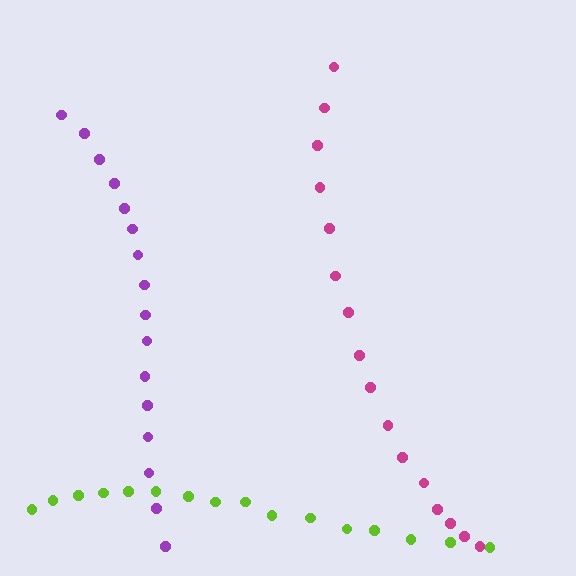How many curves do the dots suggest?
There are 3 distinct paths.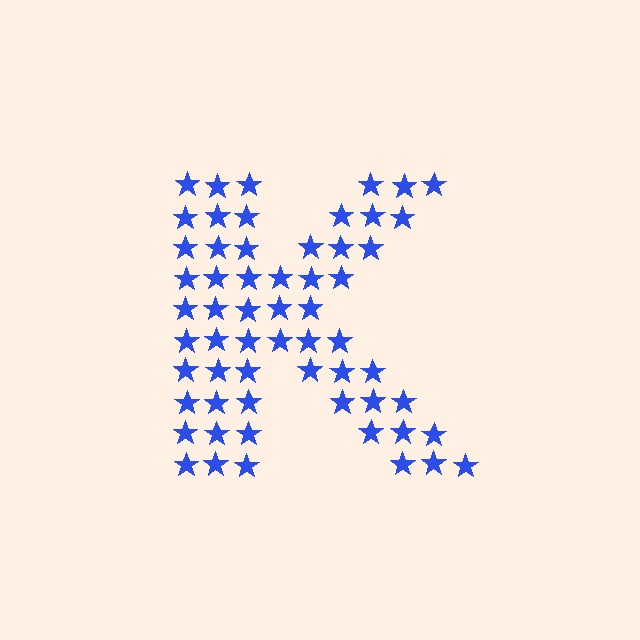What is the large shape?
The large shape is the letter K.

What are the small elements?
The small elements are stars.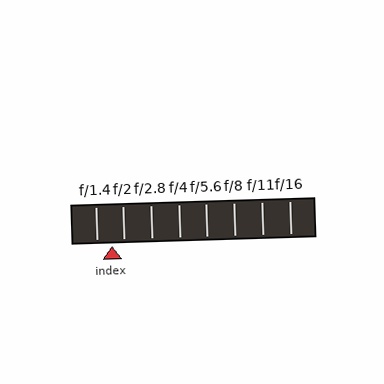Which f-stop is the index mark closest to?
The index mark is closest to f/2.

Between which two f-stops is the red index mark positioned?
The index mark is between f/1.4 and f/2.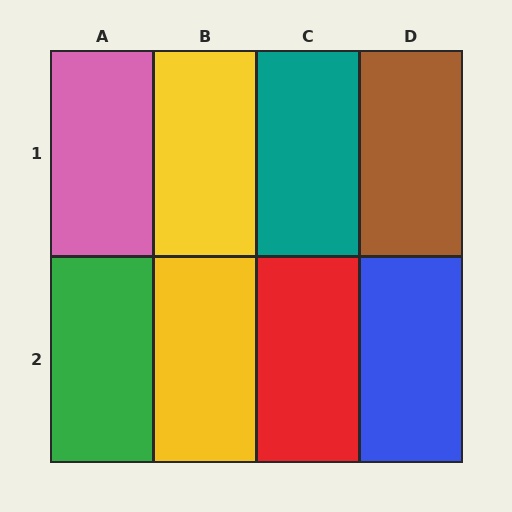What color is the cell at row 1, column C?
Teal.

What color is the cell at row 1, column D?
Brown.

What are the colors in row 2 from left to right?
Green, yellow, red, blue.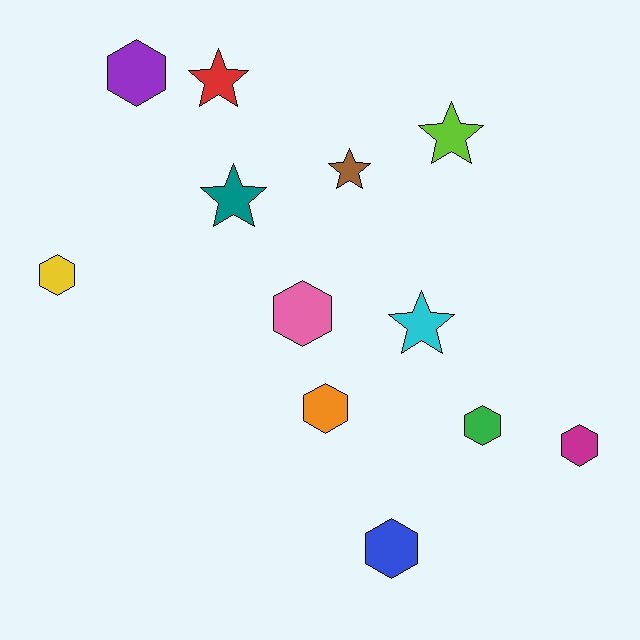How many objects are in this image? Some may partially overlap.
There are 12 objects.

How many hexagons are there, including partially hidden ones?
There are 7 hexagons.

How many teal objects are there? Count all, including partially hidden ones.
There is 1 teal object.